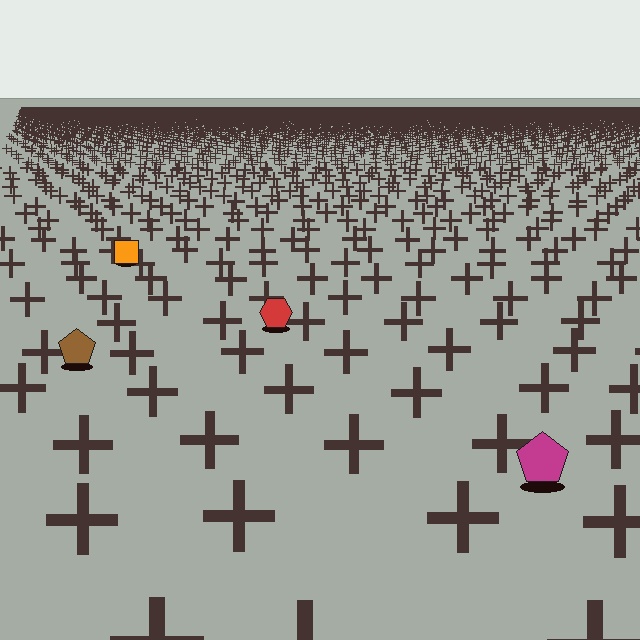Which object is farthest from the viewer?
The orange square is farthest from the viewer. It appears smaller and the ground texture around it is denser.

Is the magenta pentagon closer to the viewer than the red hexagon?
Yes. The magenta pentagon is closer — you can tell from the texture gradient: the ground texture is coarser near it.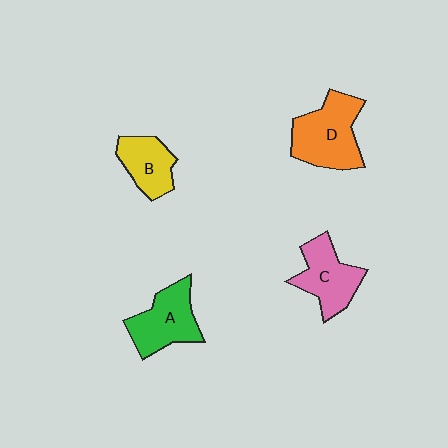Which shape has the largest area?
Shape D (orange).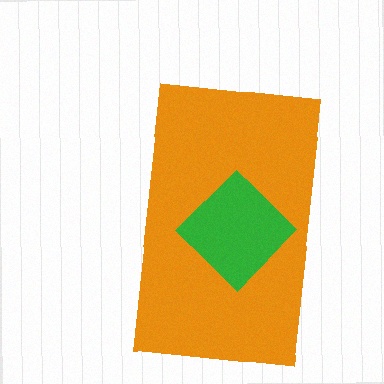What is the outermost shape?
The orange rectangle.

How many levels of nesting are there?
2.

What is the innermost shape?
The green diamond.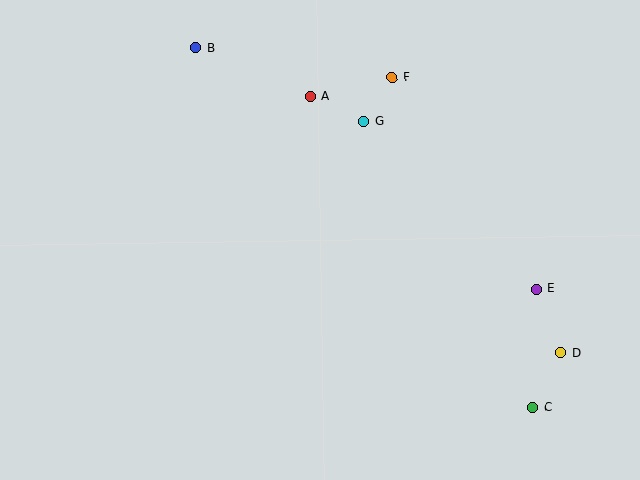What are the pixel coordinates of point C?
Point C is at (533, 407).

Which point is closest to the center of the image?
Point G at (364, 121) is closest to the center.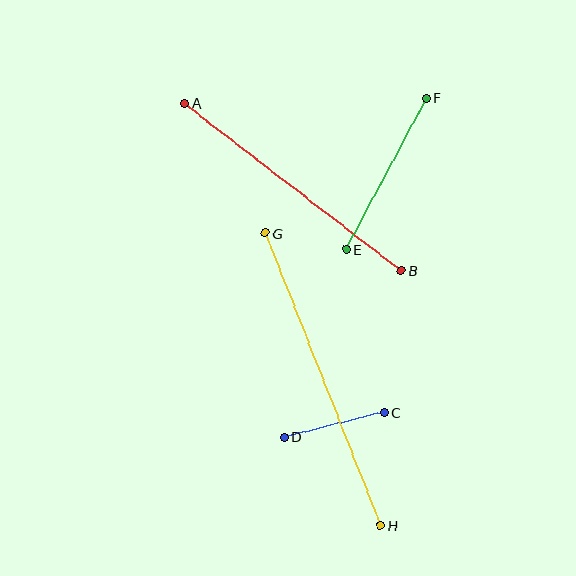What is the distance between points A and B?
The distance is approximately 274 pixels.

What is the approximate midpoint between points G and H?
The midpoint is at approximately (323, 379) pixels.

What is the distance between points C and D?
The distance is approximately 103 pixels.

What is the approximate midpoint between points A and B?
The midpoint is at approximately (293, 187) pixels.